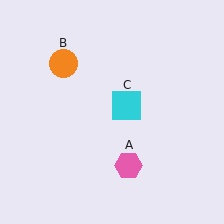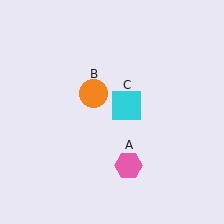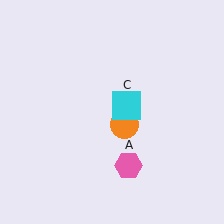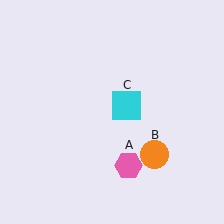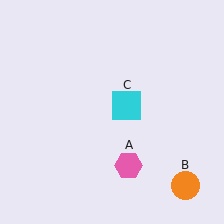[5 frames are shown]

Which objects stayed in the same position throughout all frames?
Pink hexagon (object A) and cyan square (object C) remained stationary.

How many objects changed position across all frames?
1 object changed position: orange circle (object B).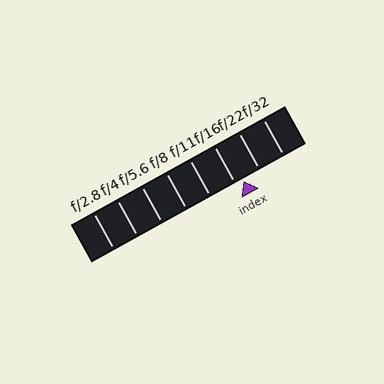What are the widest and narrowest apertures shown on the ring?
The widest aperture shown is f/2.8 and the narrowest is f/32.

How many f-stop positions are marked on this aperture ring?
There are 8 f-stop positions marked.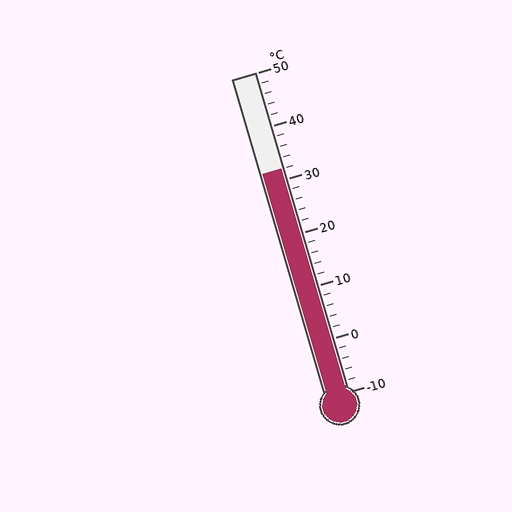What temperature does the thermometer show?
The thermometer shows approximately 32°C.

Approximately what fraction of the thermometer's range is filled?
The thermometer is filled to approximately 70% of its range.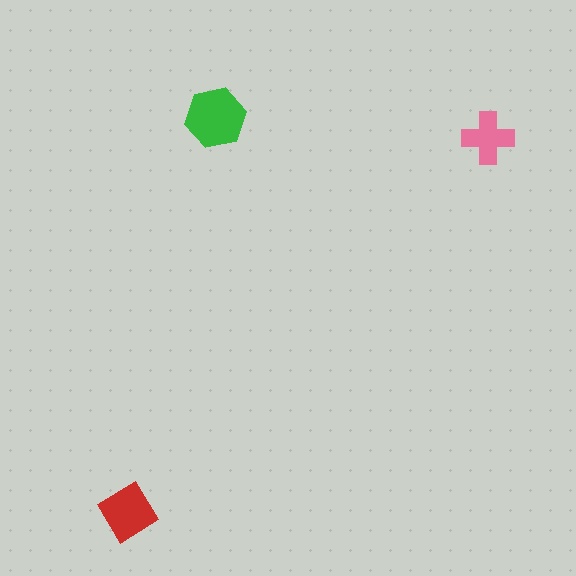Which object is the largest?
The green hexagon.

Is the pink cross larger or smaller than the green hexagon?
Smaller.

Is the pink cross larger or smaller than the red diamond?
Smaller.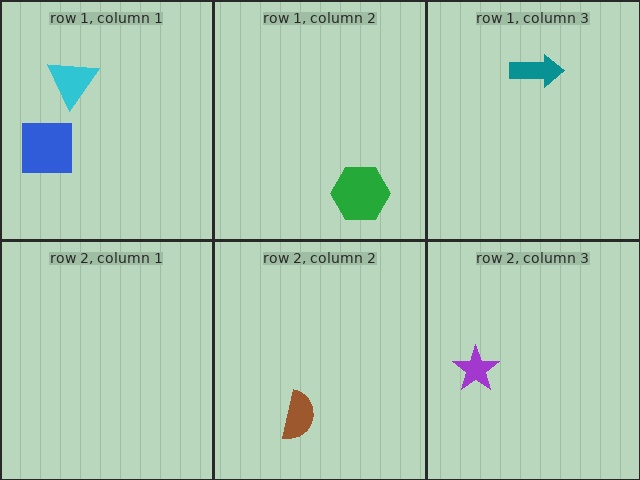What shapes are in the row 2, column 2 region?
The brown semicircle.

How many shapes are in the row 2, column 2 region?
1.